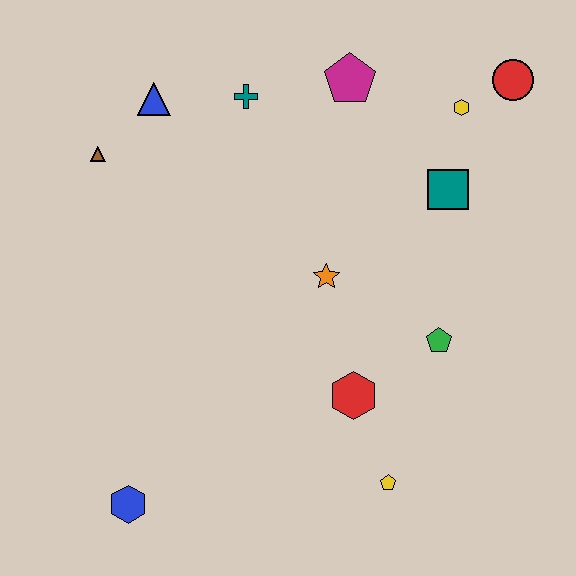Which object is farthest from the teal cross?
The blue hexagon is farthest from the teal cross.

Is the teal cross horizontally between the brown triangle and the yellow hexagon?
Yes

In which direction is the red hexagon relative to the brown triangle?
The red hexagon is to the right of the brown triangle.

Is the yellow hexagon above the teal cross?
No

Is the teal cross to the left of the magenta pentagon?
Yes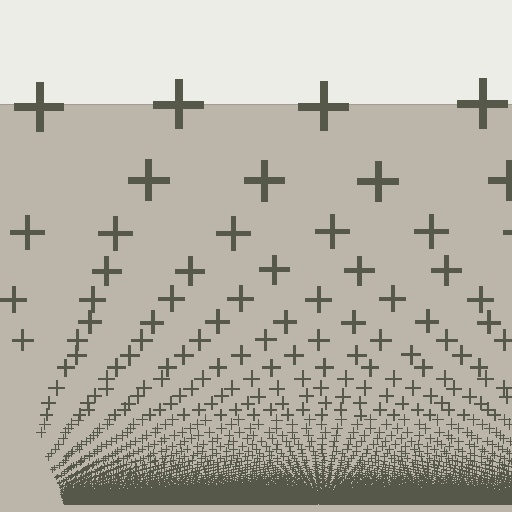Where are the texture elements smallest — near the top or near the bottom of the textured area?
Near the bottom.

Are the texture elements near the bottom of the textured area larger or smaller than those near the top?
Smaller. The gradient is inverted — elements near the bottom are smaller and denser.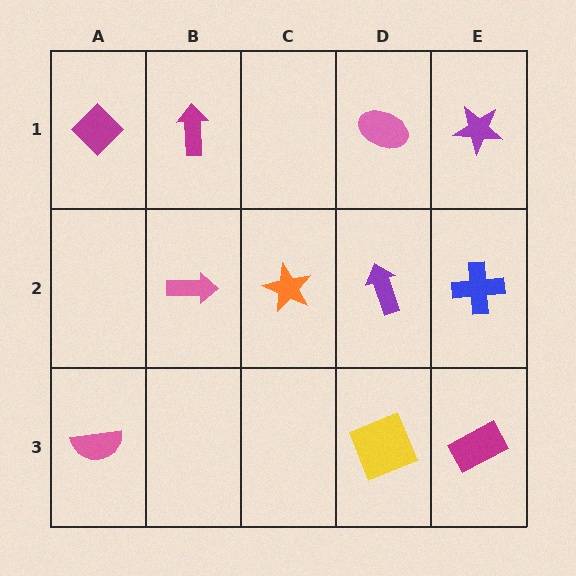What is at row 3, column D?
A yellow square.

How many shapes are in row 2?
4 shapes.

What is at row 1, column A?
A magenta diamond.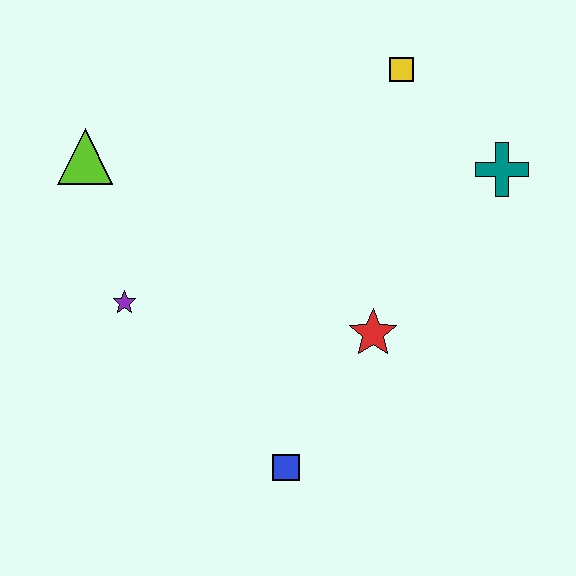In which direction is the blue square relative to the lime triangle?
The blue square is below the lime triangle.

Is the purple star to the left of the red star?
Yes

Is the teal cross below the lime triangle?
Yes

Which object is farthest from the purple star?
The teal cross is farthest from the purple star.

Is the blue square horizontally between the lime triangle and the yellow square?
Yes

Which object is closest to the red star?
The blue square is closest to the red star.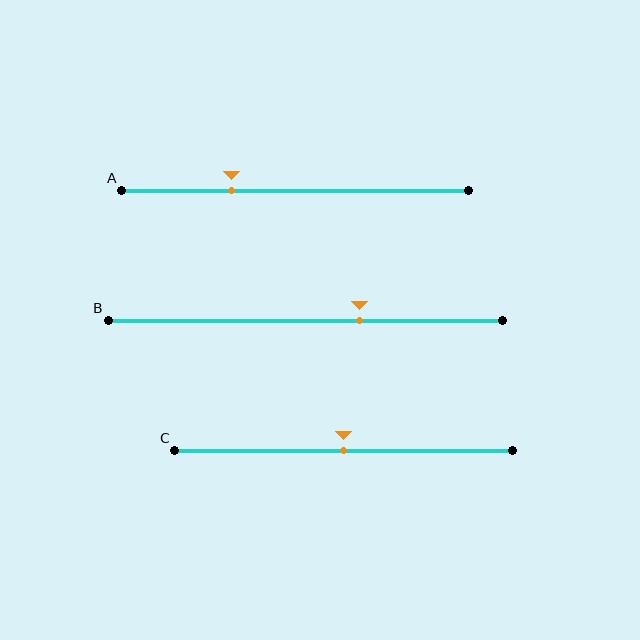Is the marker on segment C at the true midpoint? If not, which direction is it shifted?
Yes, the marker on segment C is at the true midpoint.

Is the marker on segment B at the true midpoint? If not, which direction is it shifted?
No, the marker on segment B is shifted to the right by about 14% of the segment length.